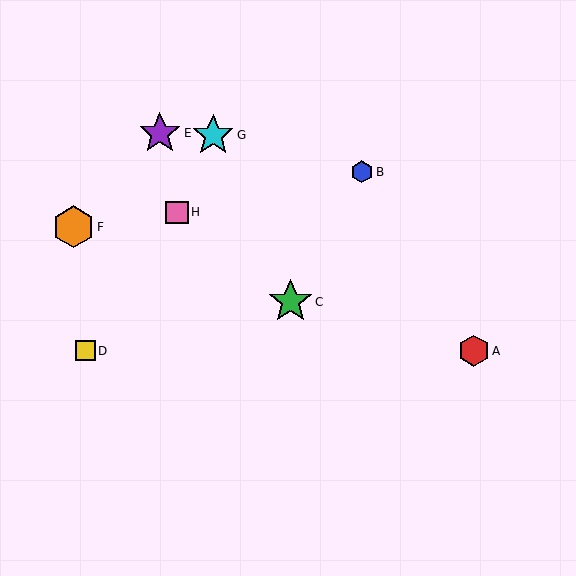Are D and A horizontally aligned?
Yes, both are at y≈351.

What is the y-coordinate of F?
Object F is at y≈227.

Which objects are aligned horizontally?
Objects A, D are aligned horizontally.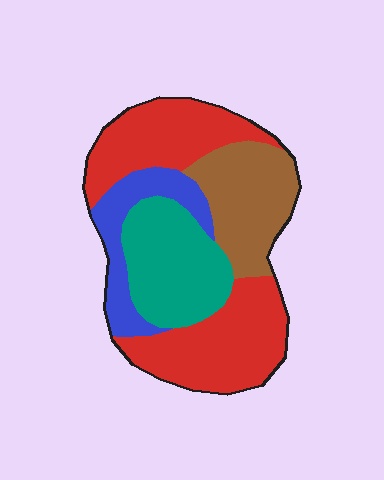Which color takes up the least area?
Blue, at roughly 15%.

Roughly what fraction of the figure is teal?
Teal takes up between a sixth and a third of the figure.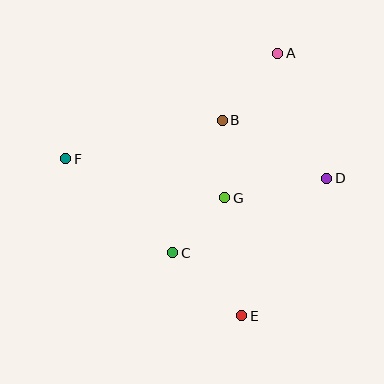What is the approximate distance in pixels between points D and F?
The distance between D and F is approximately 261 pixels.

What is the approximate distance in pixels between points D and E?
The distance between D and E is approximately 162 pixels.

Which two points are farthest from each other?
Points A and E are farthest from each other.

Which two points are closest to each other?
Points C and G are closest to each other.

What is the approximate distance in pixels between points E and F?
The distance between E and F is approximately 236 pixels.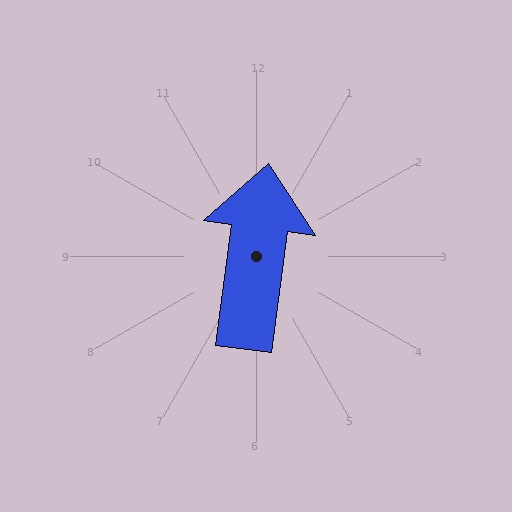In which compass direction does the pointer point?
North.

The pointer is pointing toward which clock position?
Roughly 12 o'clock.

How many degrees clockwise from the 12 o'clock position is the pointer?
Approximately 8 degrees.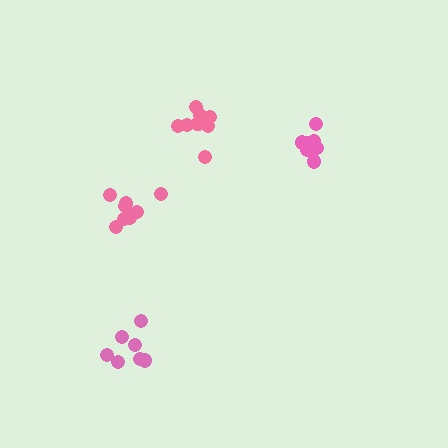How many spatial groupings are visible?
There are 4 spatial groupings.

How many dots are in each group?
Group 1: 7 dots, Group 2: 7 dots, Group 3: 9 dots, Group 4: 9 dots (32 total).